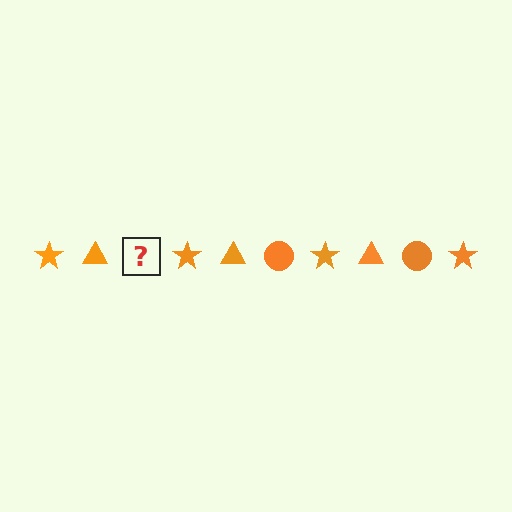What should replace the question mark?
The question mark should be replaced with an orange circle.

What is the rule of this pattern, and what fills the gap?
The rule is that the pattern cycles through star, triangle, circle shapes in orange. The gap should be filled with an orange circle.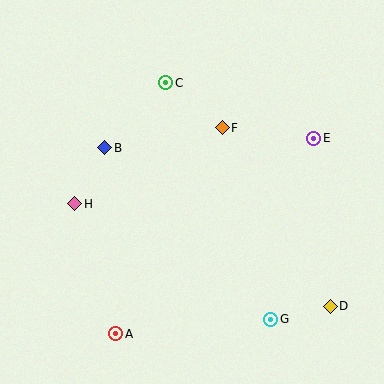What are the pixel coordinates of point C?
Point C is at (166, 83).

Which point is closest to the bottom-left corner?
Point A is closest to the bottom-left corner.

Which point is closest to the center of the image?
Point F at (222, 128) is closest to the center.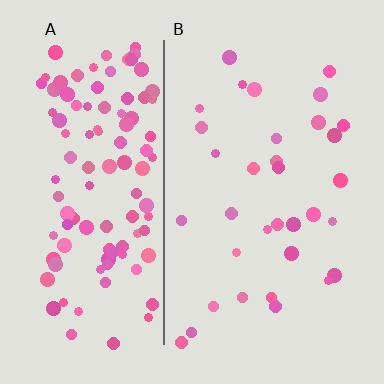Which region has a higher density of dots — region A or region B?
A (the left).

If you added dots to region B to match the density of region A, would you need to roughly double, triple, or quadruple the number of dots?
Approximately triple.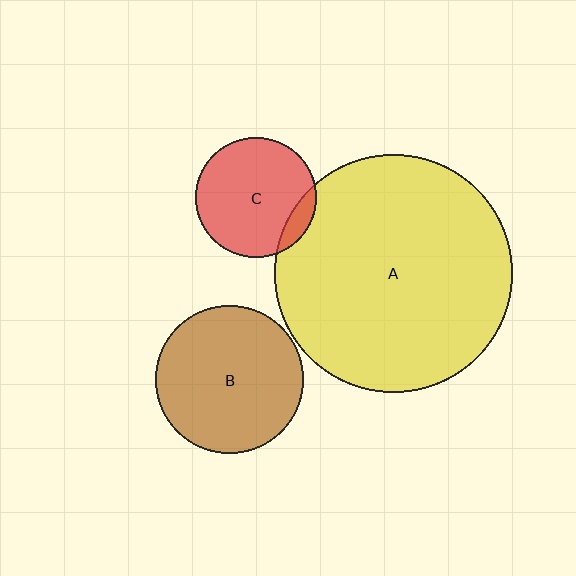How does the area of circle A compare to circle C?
Approximately 3.9 times.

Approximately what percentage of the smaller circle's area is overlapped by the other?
Approximately 10%.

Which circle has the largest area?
Circle A (yellow).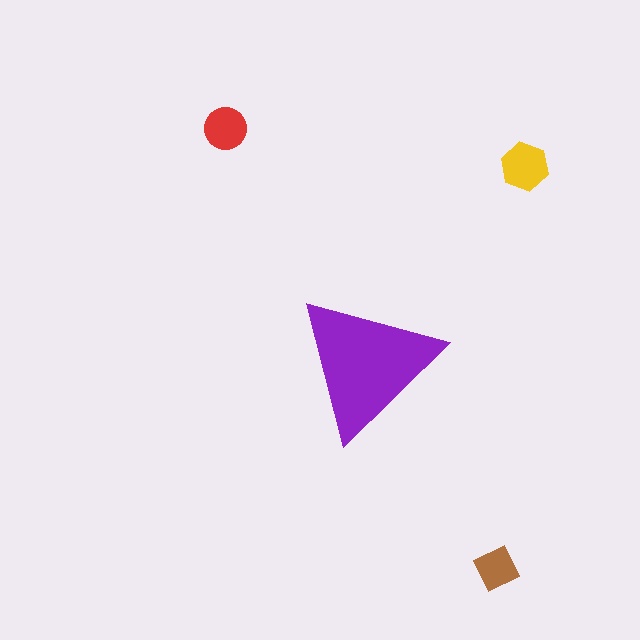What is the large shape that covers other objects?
A purple triangle.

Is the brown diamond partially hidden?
No, the brown diamond is fully visible.